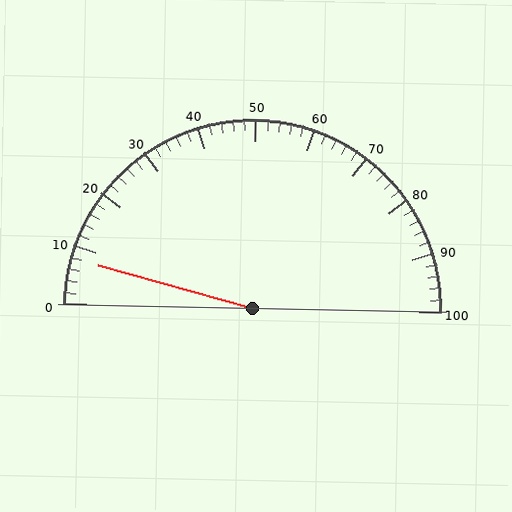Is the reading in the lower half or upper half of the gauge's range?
The reading is in the lower half of the range (0 to 100).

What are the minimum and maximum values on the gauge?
The gauge ranges from 0 to 100.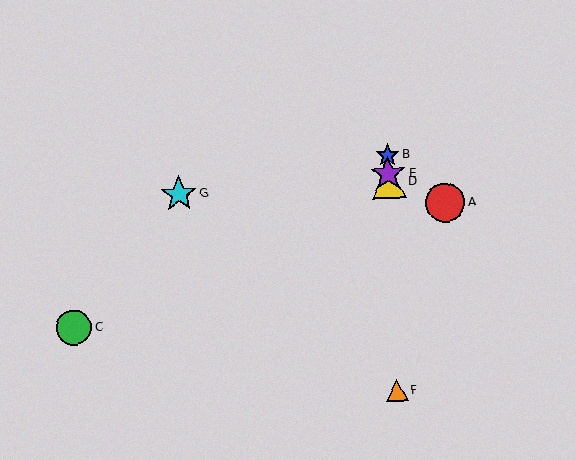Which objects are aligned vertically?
Objects B, D, E, F are aligned vertically.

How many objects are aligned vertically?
4 objects (B, D, E, F) are aligned vertically.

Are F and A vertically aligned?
No, F is at x≈397 and A is at x≈445.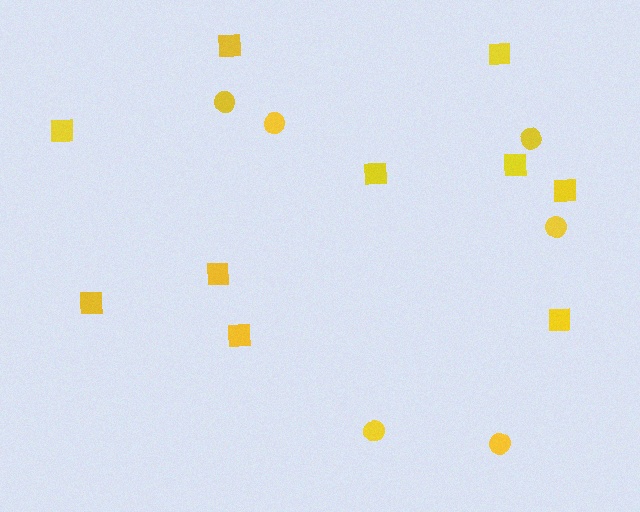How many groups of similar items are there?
There are 2 groups: one group of circles (6) and one group of squares (10).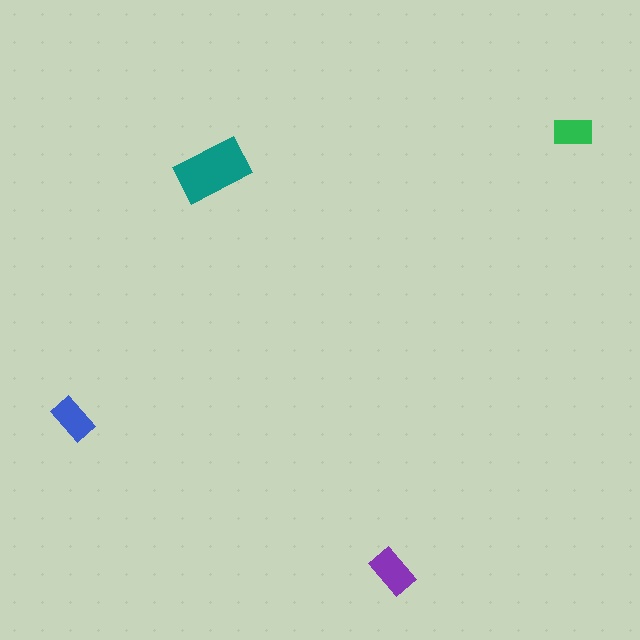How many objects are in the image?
There are 4 objects in the image.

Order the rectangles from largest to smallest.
the teal one, the purple one, the blue one, the green one.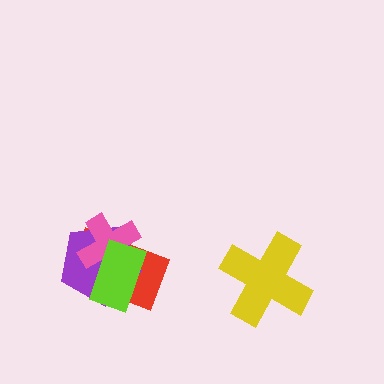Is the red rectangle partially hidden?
Yes, it is partially covered by another shape.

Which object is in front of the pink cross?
The lime rectangle is in front of the pink cross.